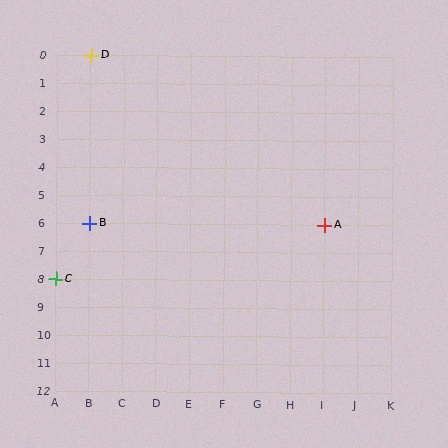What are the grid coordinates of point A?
Point A is at grid coordinates (I, 6).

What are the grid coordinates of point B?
Point B is at grid coordinates (B, 6).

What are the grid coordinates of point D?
Point D is at grid coordinates (B, 0).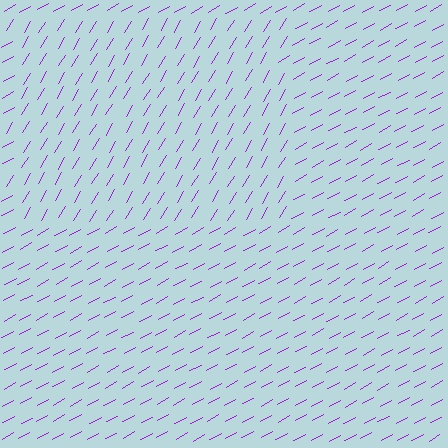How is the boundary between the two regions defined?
The boundary is defined purely by a change in line orientation (approximately 31 degrees difference). All lines are the same color and thickness.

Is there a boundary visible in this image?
Yes, there is a texture boundary formed by a change in line orientation.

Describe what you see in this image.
The image is filled with small purple line segments. A rectangle region in the image has lines oriented differently from the surrounding lines, creating a visible texture boundary.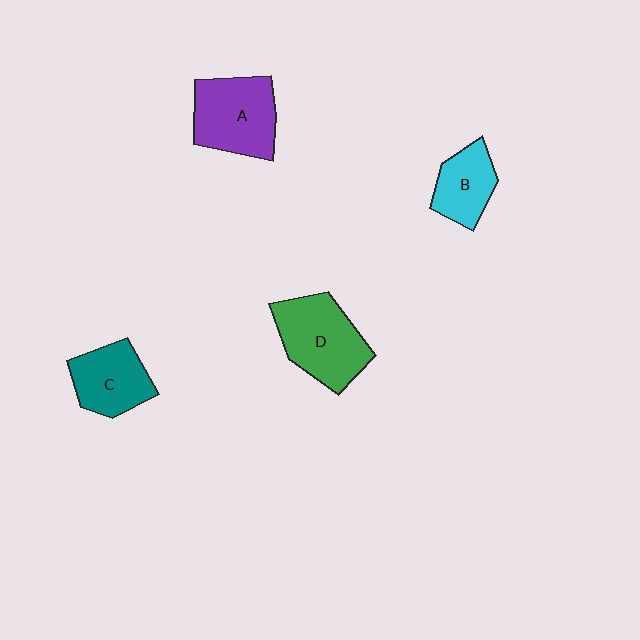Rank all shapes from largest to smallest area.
From largest to smallest: D (green), A (purple), C (teal), B (cyan).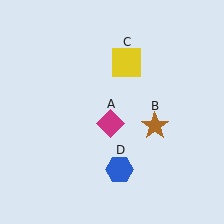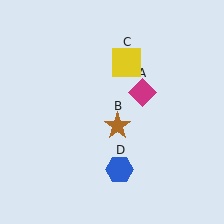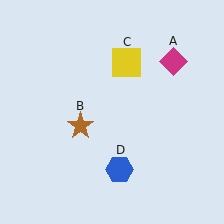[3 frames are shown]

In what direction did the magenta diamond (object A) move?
The magenta diamond (object A) moved up and to the right.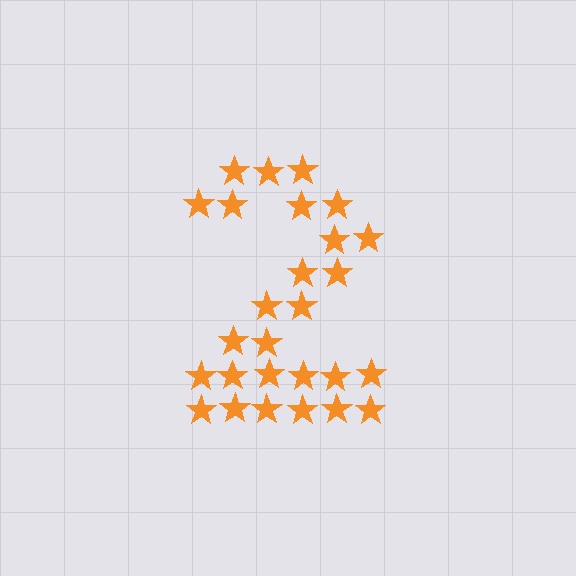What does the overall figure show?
The overall figure shows the digit 2.